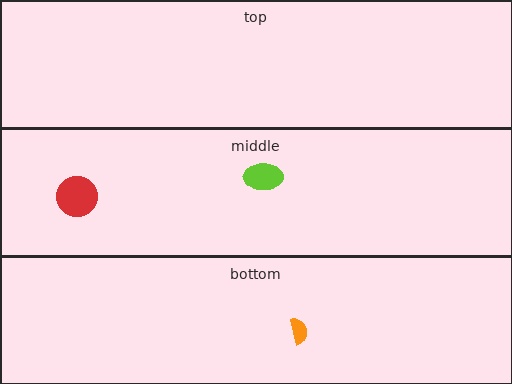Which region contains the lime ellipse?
The middle region.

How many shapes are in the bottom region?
1.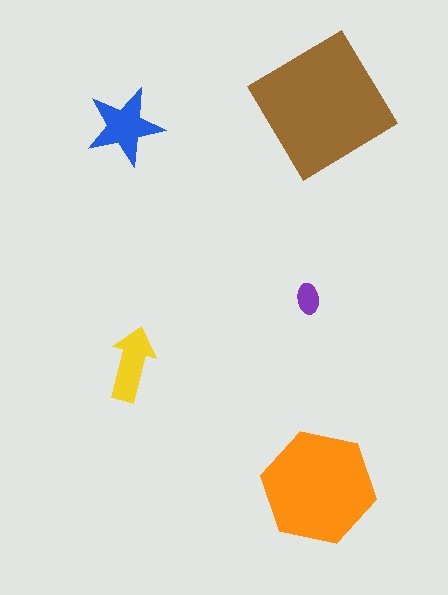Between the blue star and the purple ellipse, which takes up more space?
The blue star.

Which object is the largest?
The brown diamond.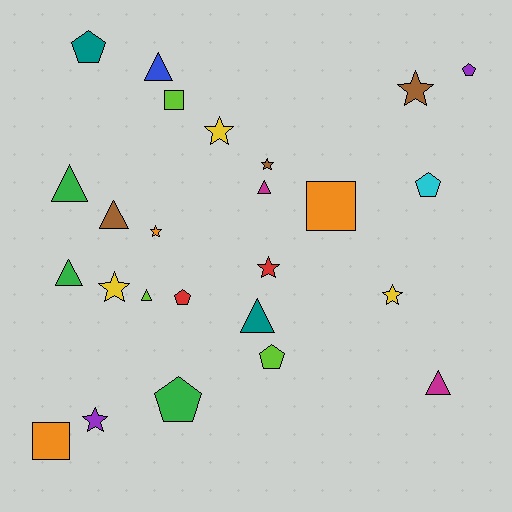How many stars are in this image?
There are 8 stars.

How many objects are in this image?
There are 25 objects.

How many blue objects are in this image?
There is 1 blue object.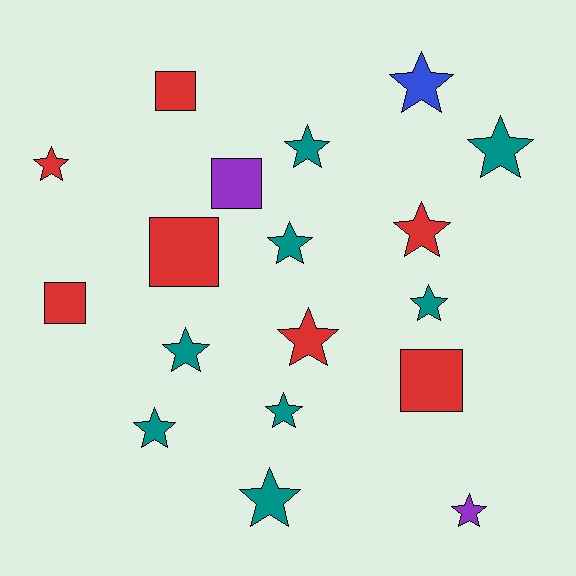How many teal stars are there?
There are 8 teal stars.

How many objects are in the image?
There are 18 objects.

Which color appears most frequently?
Teal, with 8 objects.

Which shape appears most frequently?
Star, with 13 objects.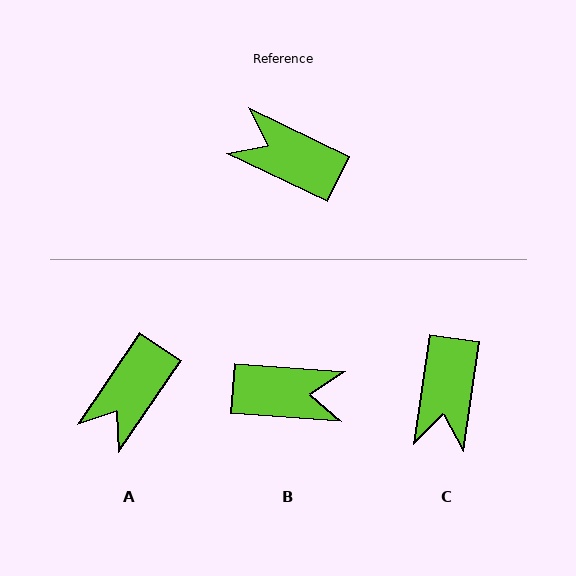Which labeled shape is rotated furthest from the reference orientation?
B, about 159 degrees away.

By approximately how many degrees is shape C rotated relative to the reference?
Approximately 108 degrees counter-clockwise.